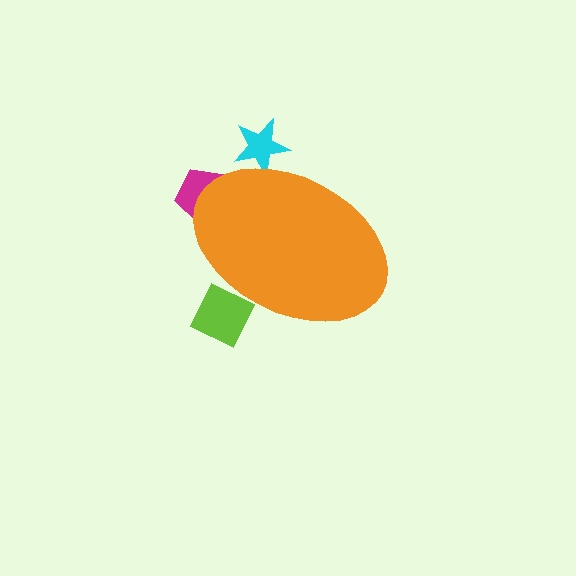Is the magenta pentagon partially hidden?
Yes, the magenta pentagon is partially hidden behind the orange ellipse.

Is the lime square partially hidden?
Yes, the lime square is partially hidden behind the orange ellipse.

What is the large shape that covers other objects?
An orange ellipse.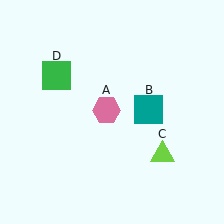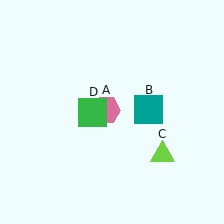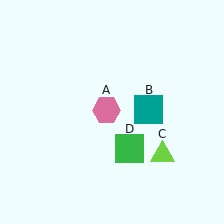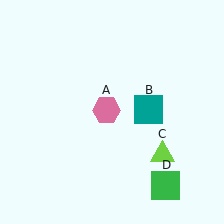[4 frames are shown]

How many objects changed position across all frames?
1 object changed position: green square (object D).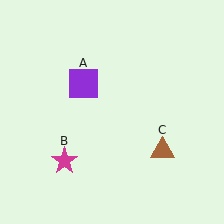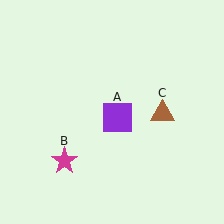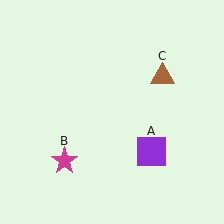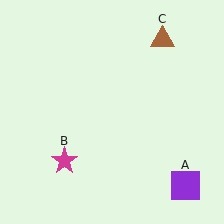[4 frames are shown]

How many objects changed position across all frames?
2 objects changed position: purple square (object A), brown triangle (object C).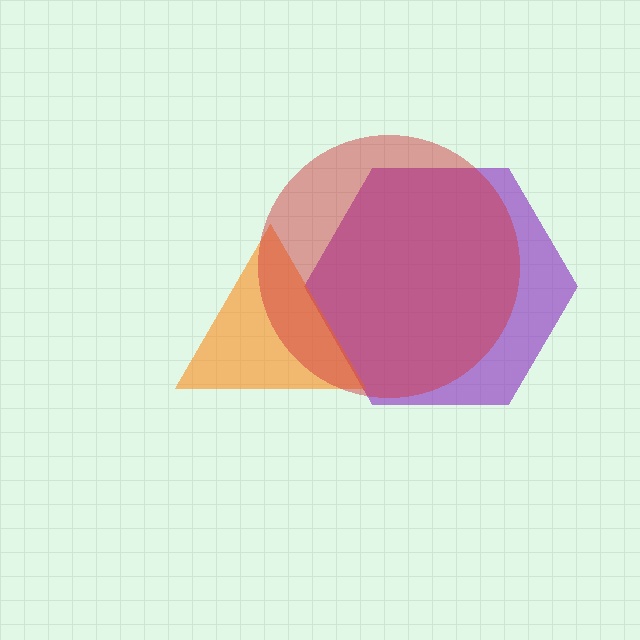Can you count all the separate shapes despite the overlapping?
Yes, there are 3 separate shapes.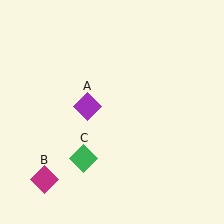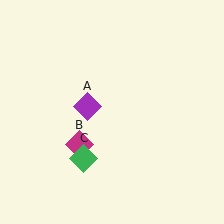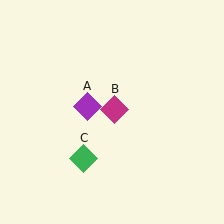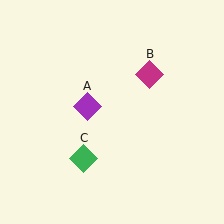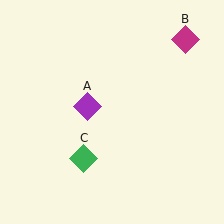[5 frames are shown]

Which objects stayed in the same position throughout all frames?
Purple diamond (object A) and green diamond (object C) remained stationary.